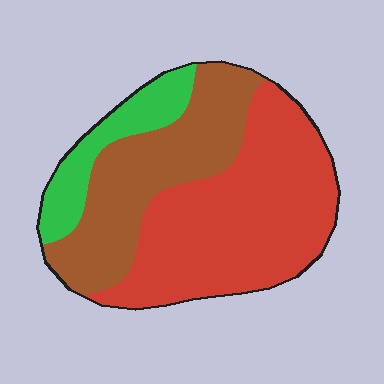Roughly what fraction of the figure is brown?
Brown covers around 35% of the figure.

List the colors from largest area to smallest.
From largest to smallest: red, brown, green.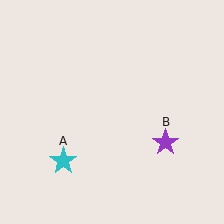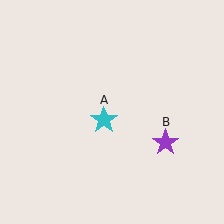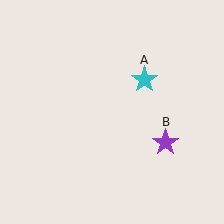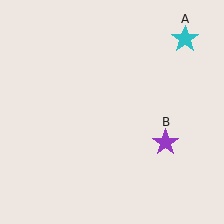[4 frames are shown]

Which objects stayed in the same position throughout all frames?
Purple star (object B) remained stationary.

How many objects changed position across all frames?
1 object changed position: cyan star (object A).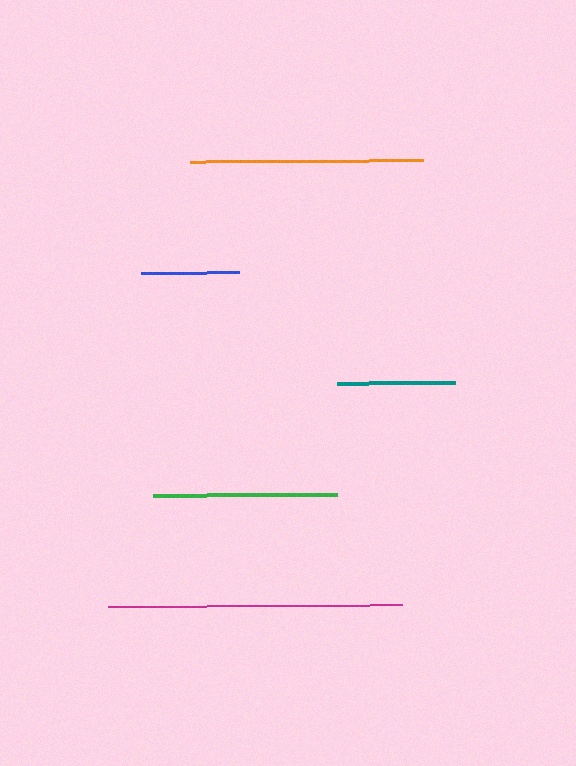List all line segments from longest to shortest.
From longest to shortest: magenta, orange, green, teal, blue.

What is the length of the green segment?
The green segment is approximately 184 pixels long.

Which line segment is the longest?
The magenta line is the longest at approximately 294 pixels.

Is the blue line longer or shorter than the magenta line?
The magenta line is longer than the blue line.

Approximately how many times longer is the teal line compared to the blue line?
The teal line is approximately 1.2 times the length of the blue line.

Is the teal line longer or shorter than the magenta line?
The magenta line is longer than the teal line.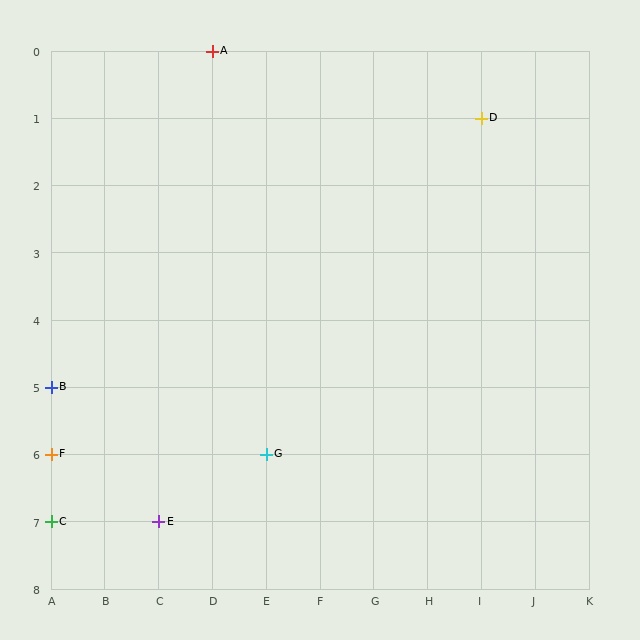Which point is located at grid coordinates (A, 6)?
Point F is at (A, 6).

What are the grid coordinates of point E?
Point E is at grid coordinates (C, 7).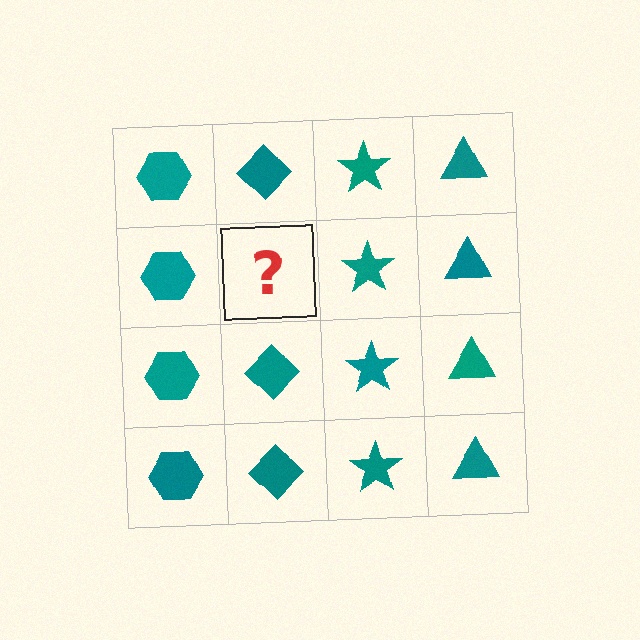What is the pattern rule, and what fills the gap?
The rule is that each column has a consistent shape. The gap should be filled with a teal diamond.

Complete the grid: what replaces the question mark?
The question mark should be replaced with a teal diamond.